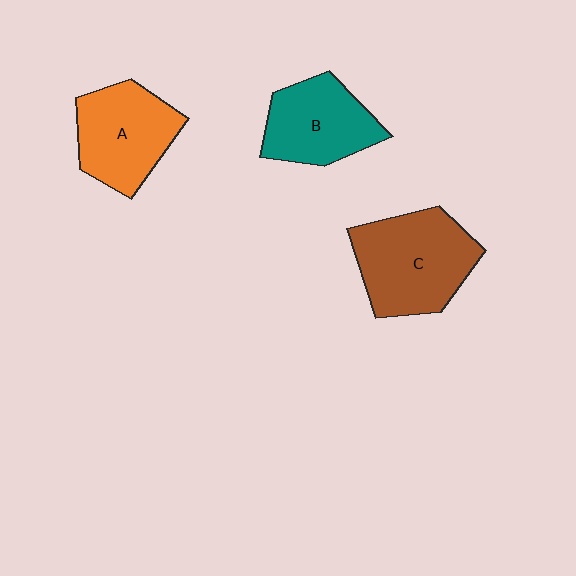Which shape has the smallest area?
Shape B (teal).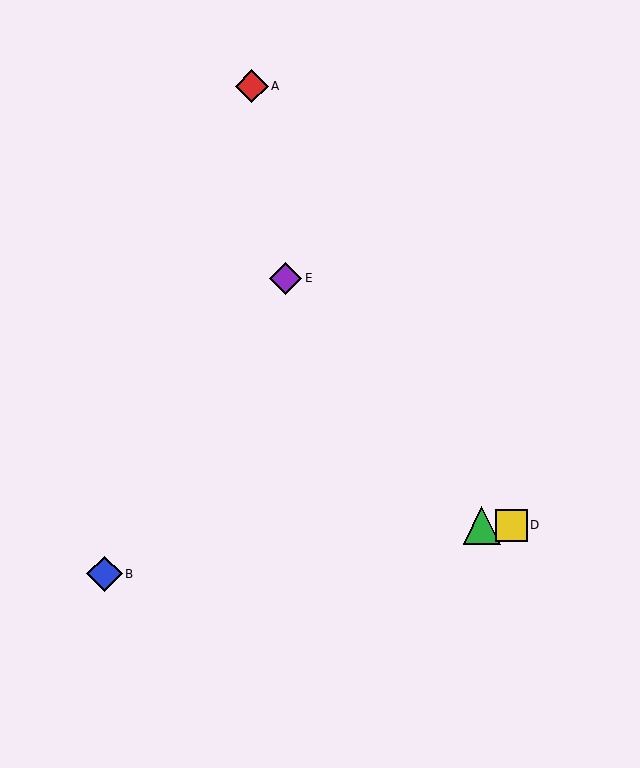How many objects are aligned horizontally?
2 objects (C, D) are aligned horizontally.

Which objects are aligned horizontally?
Objects C, D are aligned horizontally.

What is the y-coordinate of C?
Object C is at y≈525.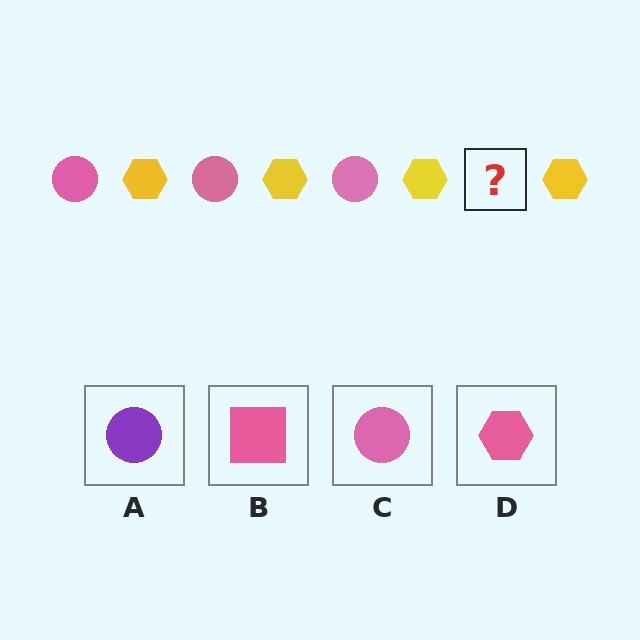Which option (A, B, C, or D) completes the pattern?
C.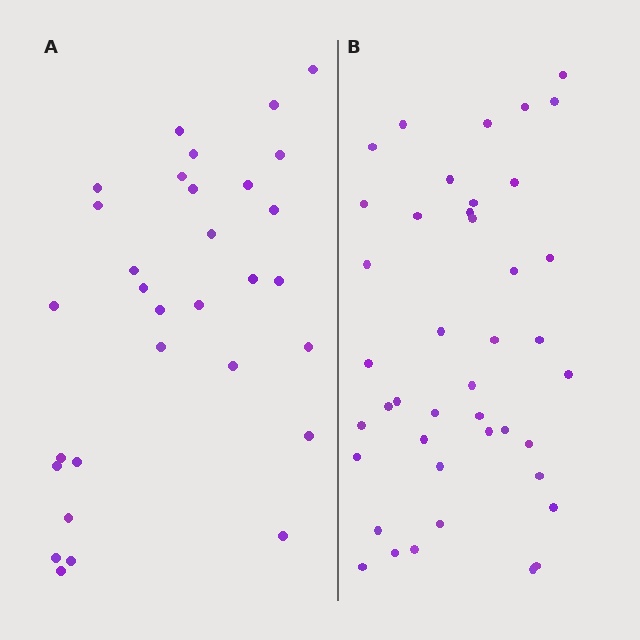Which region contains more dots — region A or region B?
Region B (the right region) has more dots.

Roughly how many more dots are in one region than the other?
Region B has roughly 12 or so more dots than region A.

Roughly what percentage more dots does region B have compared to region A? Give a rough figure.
About 35% more.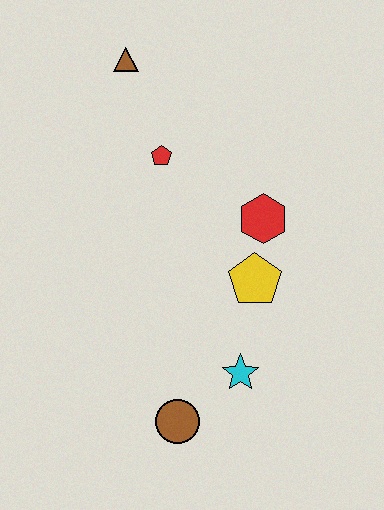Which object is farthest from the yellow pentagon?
The brown triangle is farthest from the yellow pentagon.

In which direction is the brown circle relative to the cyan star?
The brown circle is to the left of the cyan star.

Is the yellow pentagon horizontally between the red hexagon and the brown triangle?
Yes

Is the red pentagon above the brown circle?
Yes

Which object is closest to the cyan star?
The brown circle is closest to the cyan star.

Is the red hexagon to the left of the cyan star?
No